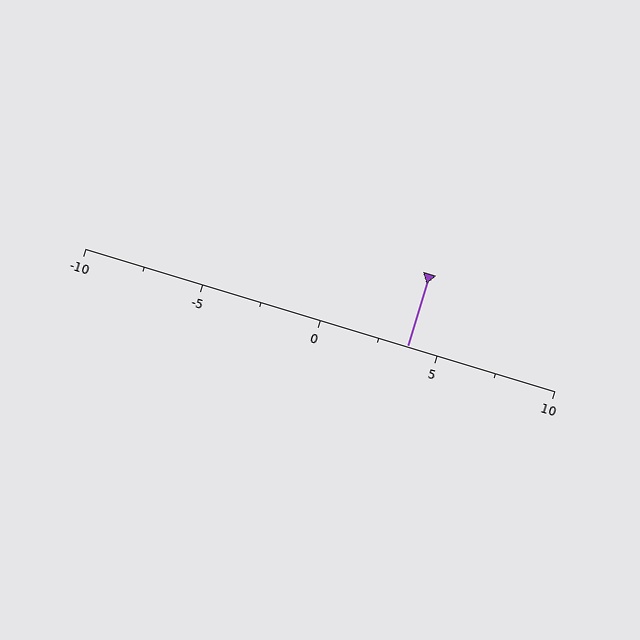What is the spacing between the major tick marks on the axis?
The major ticks are spaced 5 apart.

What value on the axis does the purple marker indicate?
The marker indicates approximately 3.8.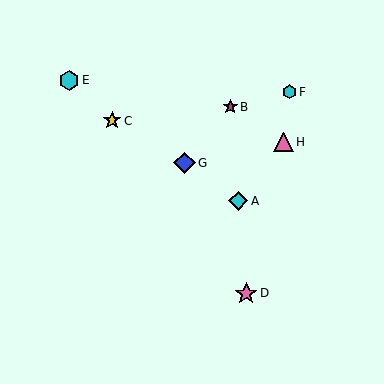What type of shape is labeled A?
Shape A is a cyan diamond.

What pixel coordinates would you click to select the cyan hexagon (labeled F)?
Click at (289, 92) to select the cyan hexagon F.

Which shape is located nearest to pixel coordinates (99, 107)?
The yellow star (labeled C) at (112, 121) is nearest to that location.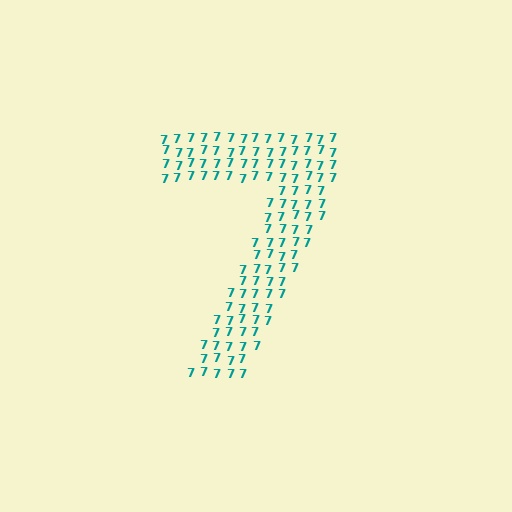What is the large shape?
The large shape is the digit 7.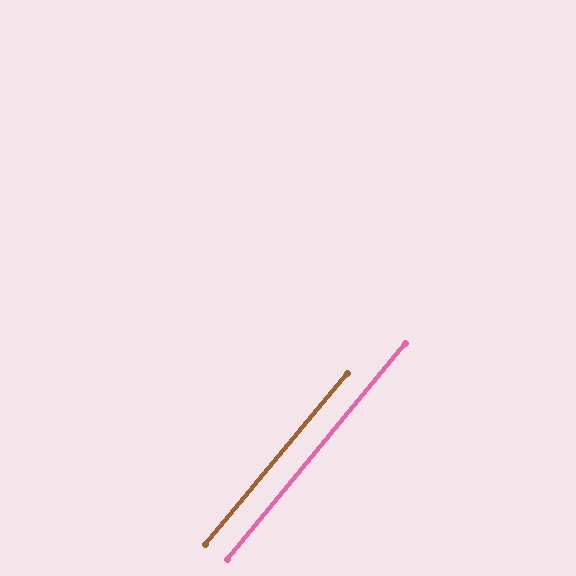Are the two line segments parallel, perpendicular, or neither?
Parallel — their directions differ by only 0.2°.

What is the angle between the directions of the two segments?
Approximately 0 degrees.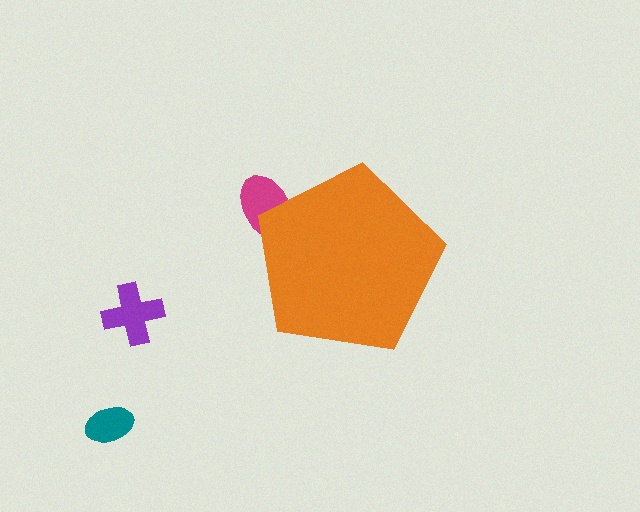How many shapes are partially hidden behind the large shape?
1 shape is partially hidden.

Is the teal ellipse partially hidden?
No, the teal ellipse is fully visible.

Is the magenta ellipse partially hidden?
Yes, the magenta ellipse is partially hidden behind the orange pentagon.